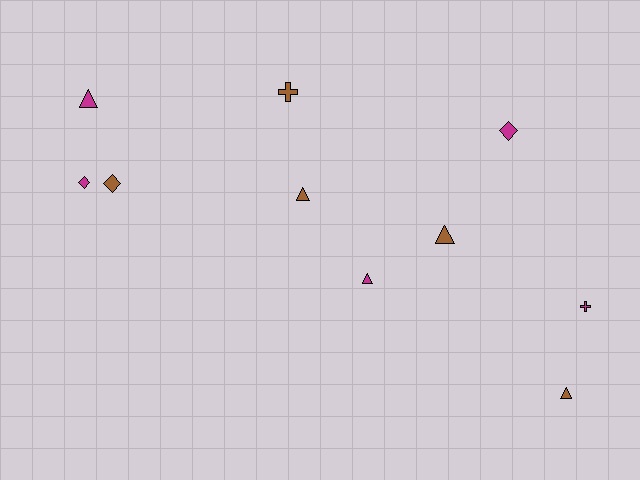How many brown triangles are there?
There are 3 brown triangles.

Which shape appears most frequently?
Triangle, with 5 objects.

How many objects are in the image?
There are 10 objects.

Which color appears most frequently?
Magenta, with 5 objects.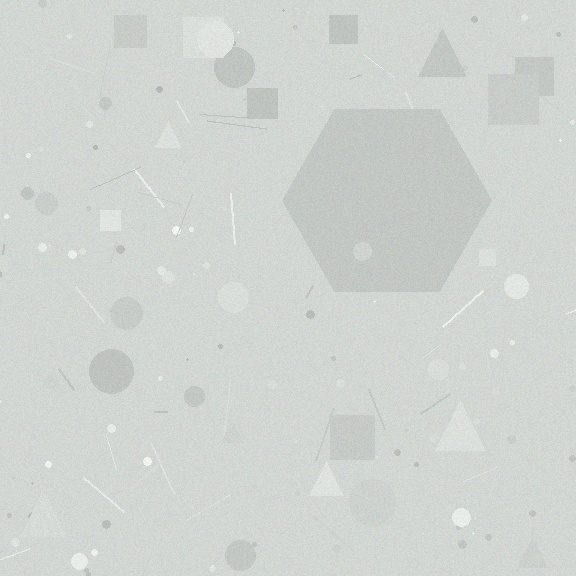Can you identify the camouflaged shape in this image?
The camouflaged shape is a hexagon.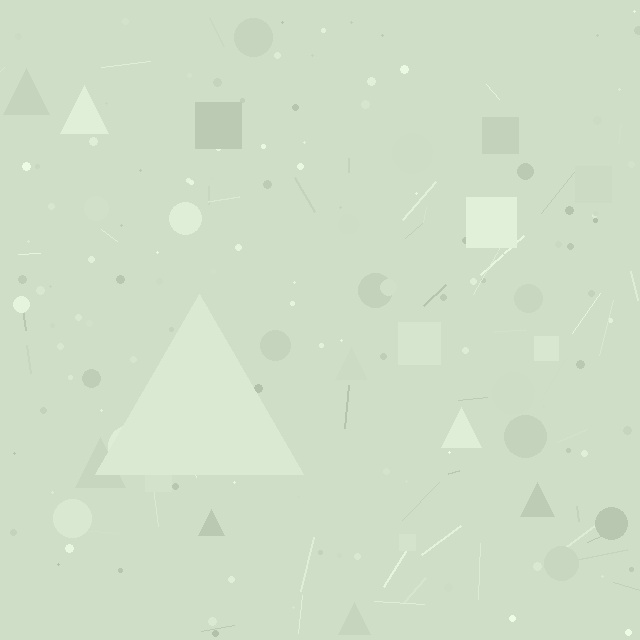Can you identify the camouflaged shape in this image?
The camouflaged shape is a triangle.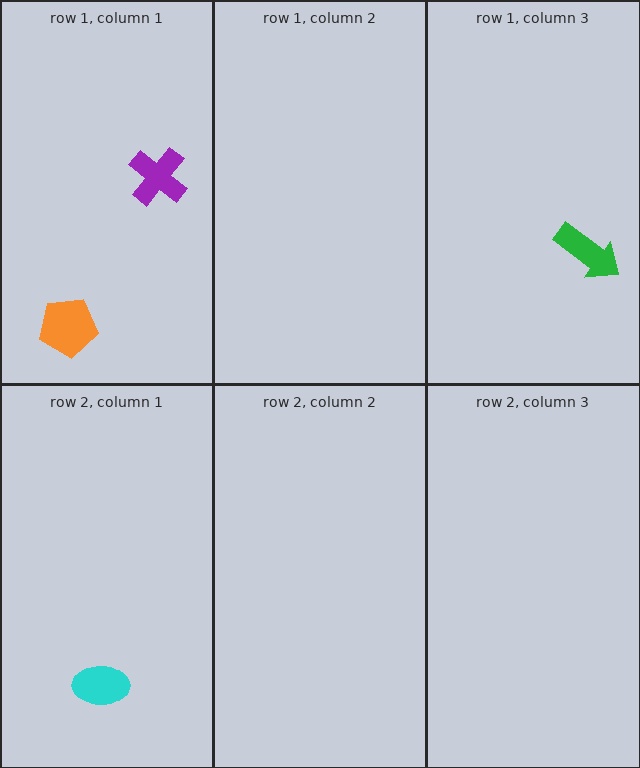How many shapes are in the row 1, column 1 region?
2.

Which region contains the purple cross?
The row 1, column 1 region.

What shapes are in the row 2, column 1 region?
The cyan ellipse.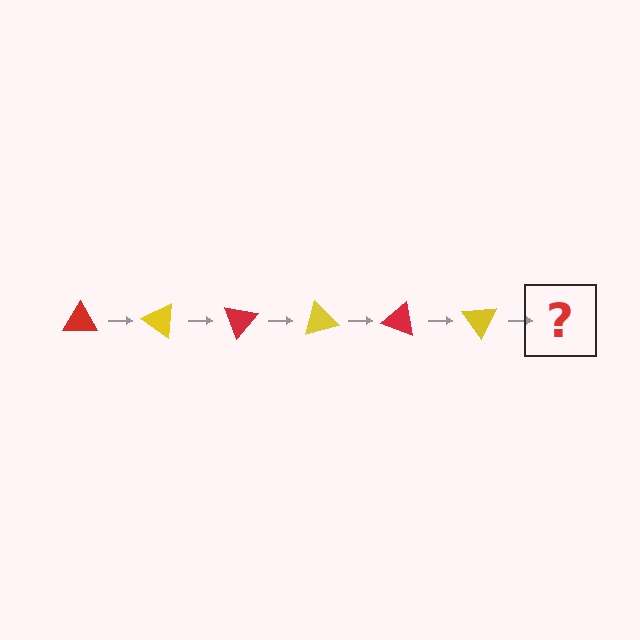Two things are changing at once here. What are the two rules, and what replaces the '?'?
The two rules are that it rotates 35 degrees each step and the color cycles through red and yellow. The '?' should be a red triangle, rotated 210 degrees from the start.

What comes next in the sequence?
The next element should be a red triangle, rotated 210 degrees from the start.